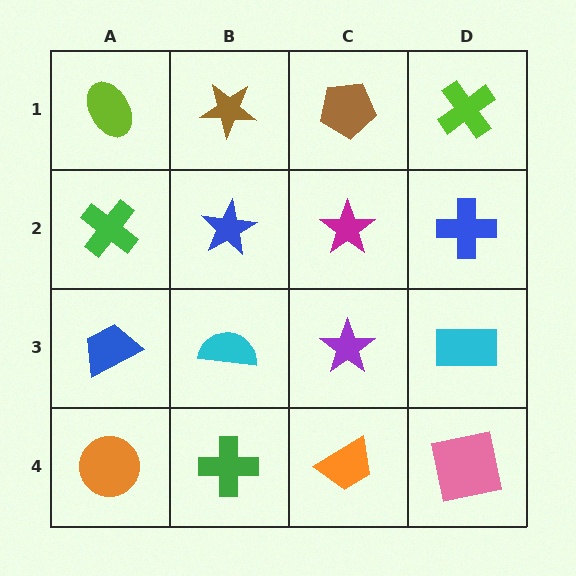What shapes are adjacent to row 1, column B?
A blue star (row 2, column B), a lime ellipse (row 1, column A), a brown pentagon (row 1, column C).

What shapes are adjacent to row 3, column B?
A blue star (row 2, column B), a green cross (row 4, column B), a blue trapezoid (row 3, column A), a purple star (row 3, column C).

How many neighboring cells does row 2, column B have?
4.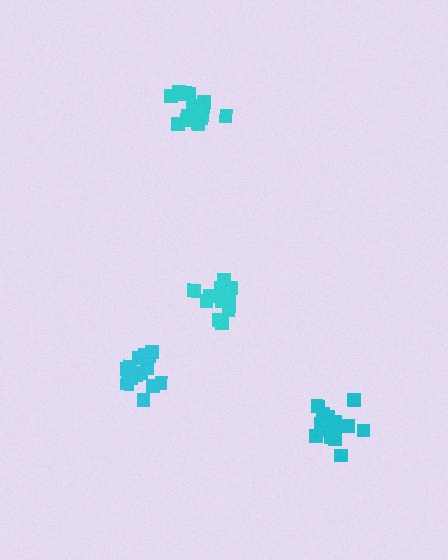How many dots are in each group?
Group 1: 15 dots, Group 2: 16 dots, Group 3: 14 dots, Group 4: 15 dots (60 total).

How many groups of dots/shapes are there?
There are 4 groups.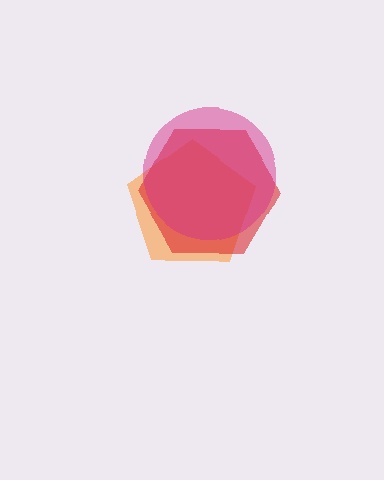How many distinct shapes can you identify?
There are 3 distinct shapes: an orange pentagon, a red hexagon, a magenta circle.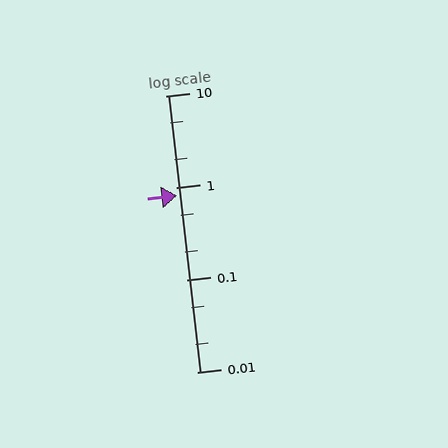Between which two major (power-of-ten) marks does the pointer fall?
The pointer is between 0.1 and 1.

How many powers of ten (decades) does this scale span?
The scale spans 3 decades, from 0.01 to 10.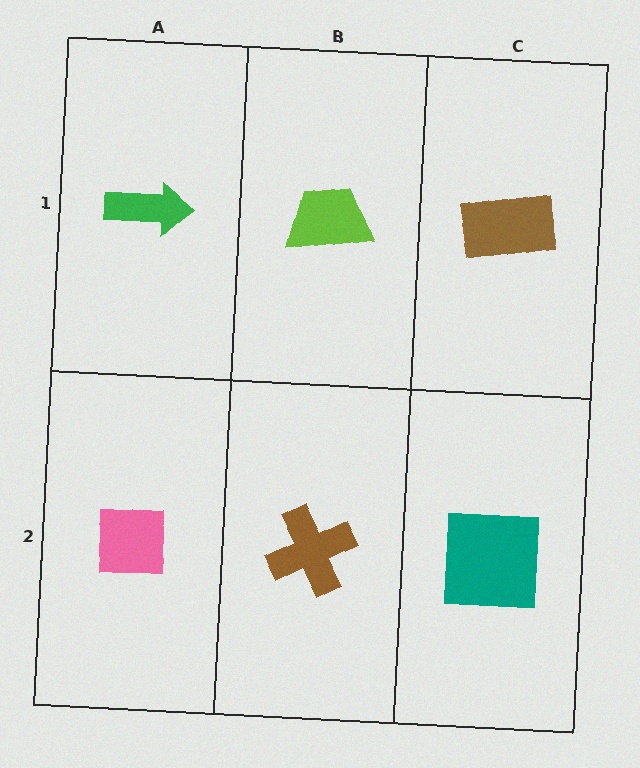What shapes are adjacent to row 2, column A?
A green arrow (row 1, column A), a brown cross (row 2, column B).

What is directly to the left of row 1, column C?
A lime trapezoid.